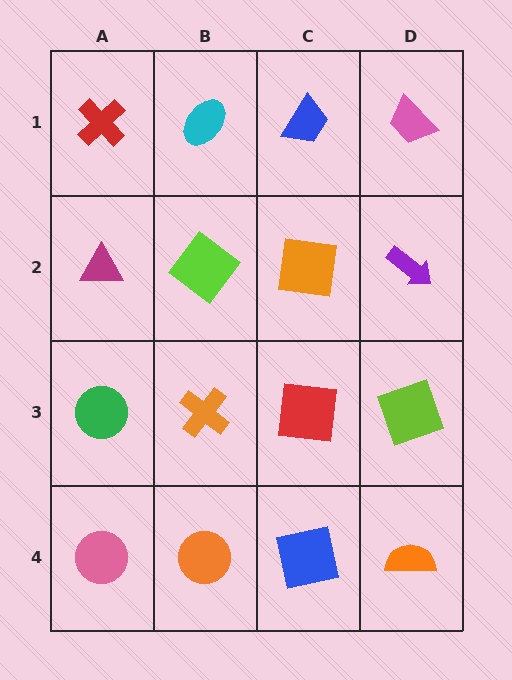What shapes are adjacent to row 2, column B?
A cyan ellipse (row 1, column B), an orange cross (row 3, column B), a magenta triangle (row 2, column A), an orange square (row 2, column C).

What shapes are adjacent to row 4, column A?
A green circle (row 3, column A), an orange circle (row 4, column B).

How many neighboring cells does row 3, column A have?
3.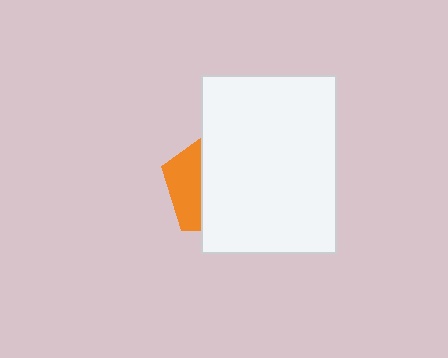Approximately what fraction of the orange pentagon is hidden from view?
Roughly 67% of the orange pentagon is hidden behind the white rectangle.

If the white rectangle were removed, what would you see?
You would see the complete orange pentagon.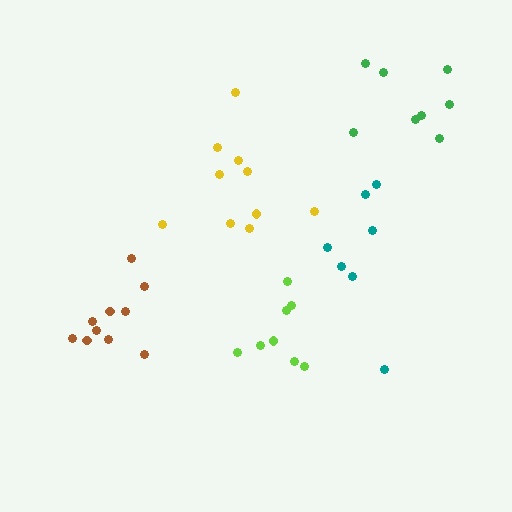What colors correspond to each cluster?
The clusters are colored: brown, yellow, lime, teal, green.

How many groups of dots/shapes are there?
There are 5 groups.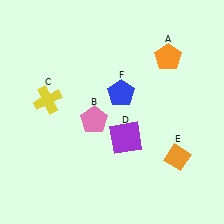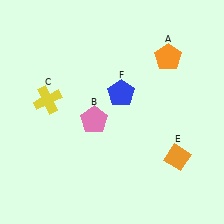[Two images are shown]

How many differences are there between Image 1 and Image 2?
There is 1 difference between the two images.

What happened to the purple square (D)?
The purple square (D) was removed in Image 2. It was in the bottom-right area of Image 1.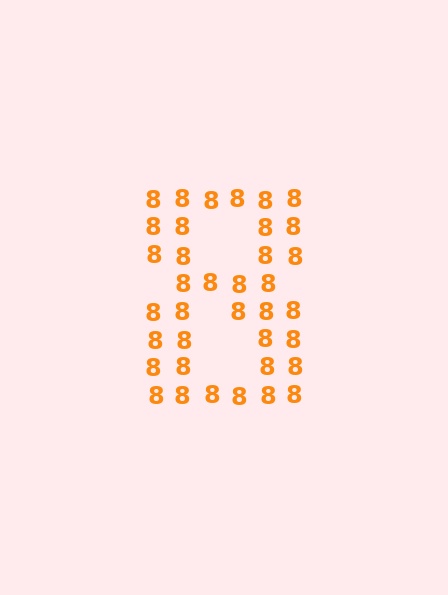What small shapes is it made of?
It is made of small digit 8's.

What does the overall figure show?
The overall figure shows the digit 8.